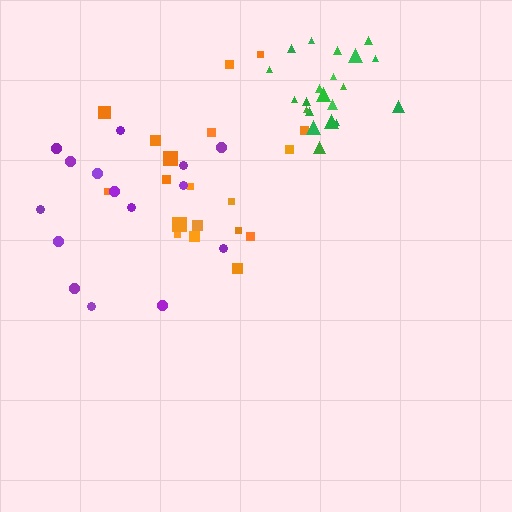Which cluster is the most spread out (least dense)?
Purple.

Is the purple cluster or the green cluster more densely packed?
Green.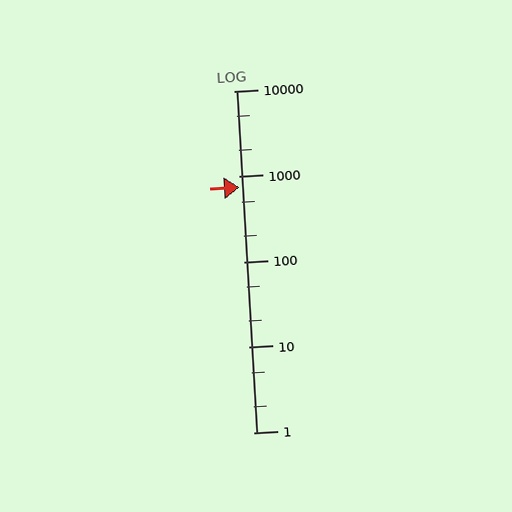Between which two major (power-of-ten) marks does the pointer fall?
The pointer is between 100 and 1000.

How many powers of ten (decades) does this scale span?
The scale spans 4 decades, from 1 to 10000.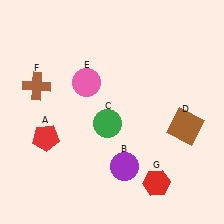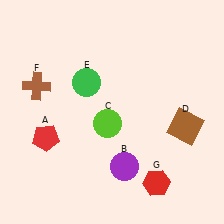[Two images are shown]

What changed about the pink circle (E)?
In Image 1, E is pink. In Image 2, it changed to green.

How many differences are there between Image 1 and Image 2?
There are 2 differences between the two images.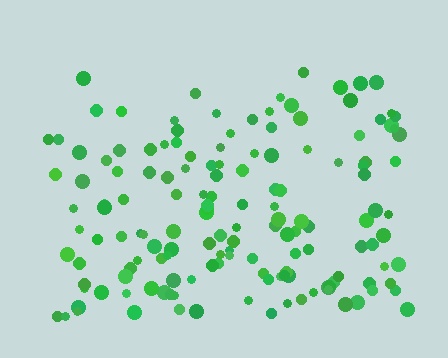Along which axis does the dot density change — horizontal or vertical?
Vertical.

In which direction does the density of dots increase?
From top to bottom, with the bottom side densest.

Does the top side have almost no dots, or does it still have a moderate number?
Still a moderate number, just noticeably fewer than the bottom.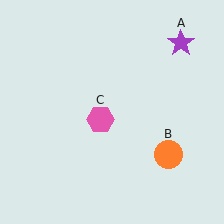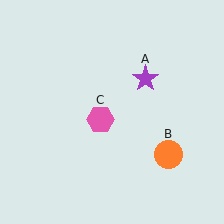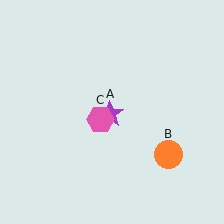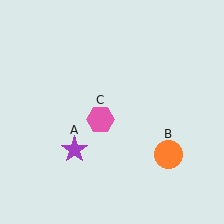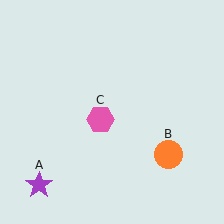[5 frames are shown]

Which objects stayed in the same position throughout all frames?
Orange circle (object B) and pink hexagon (object C) remained stationary.